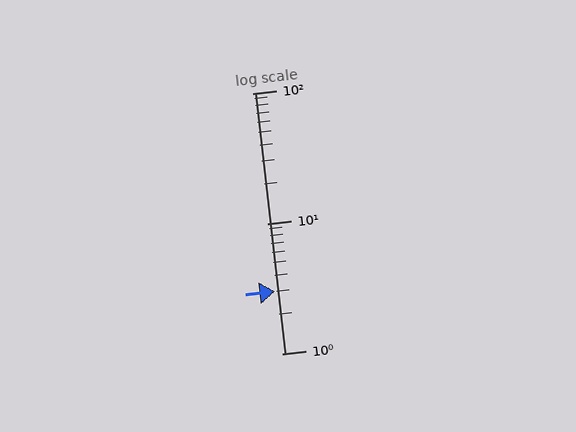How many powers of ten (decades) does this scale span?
The scale spans 2 decades, from 1 to 100.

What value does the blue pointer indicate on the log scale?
The pointer indicates approximately 3.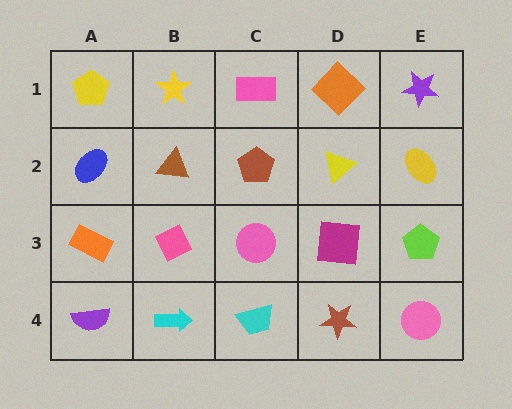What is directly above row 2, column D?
An orange diamond.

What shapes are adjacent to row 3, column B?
A brown triangle (row 2, column B), a cyan arrow (row 4, column B), an orange rectangle (row 3, column A), a pink circle (row 3, column C).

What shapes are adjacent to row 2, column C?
A pink rectangle (row 1, column C), a pink circle (row 3, column C), a brown triangle (row 2, column B), a yellow triangle (row 2, column D).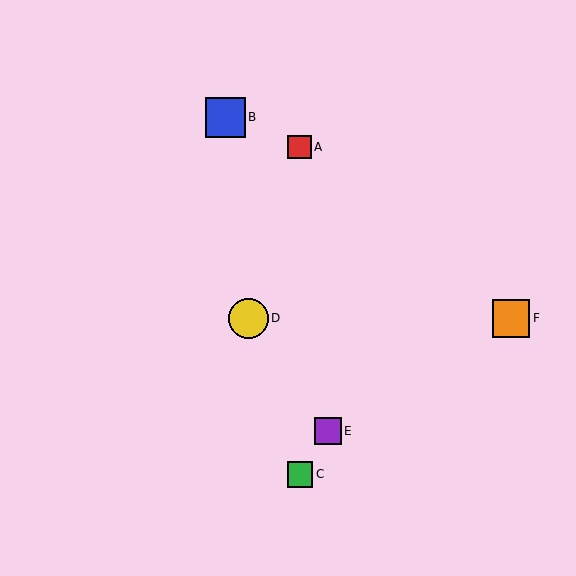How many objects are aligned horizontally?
2 objects (D, F) are aligned horizontally.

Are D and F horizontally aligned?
Yes, both are at y≈319.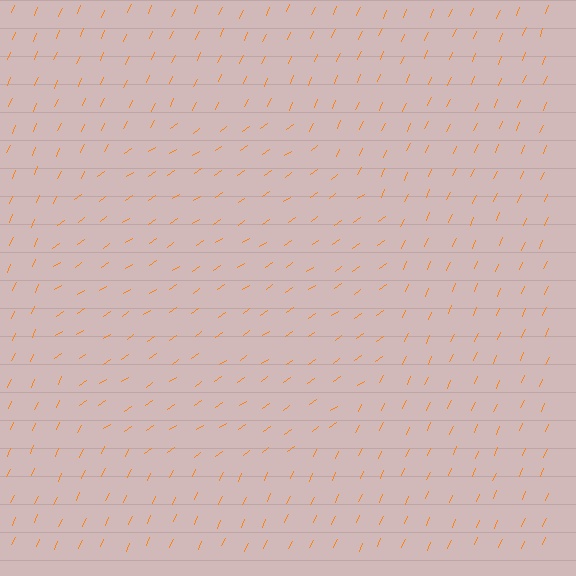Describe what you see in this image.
The image is filled with small orange line segments. A circle region in the image has lines oriented differently from the surrounding lines, creating a visible texture boundary.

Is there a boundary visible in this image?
Yes, there is a texture boundary formed by a change in line orientation.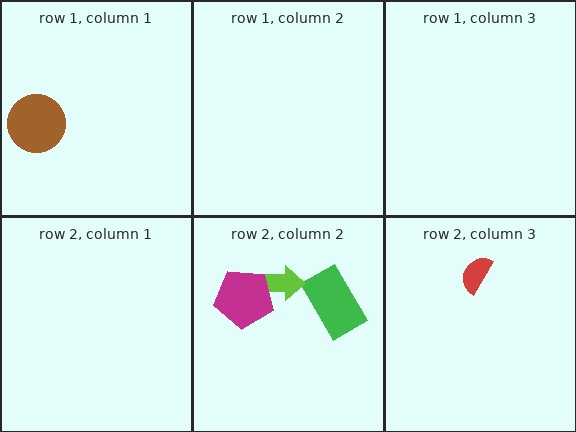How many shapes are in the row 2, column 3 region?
1.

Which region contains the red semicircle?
The row 2, column 3 region.